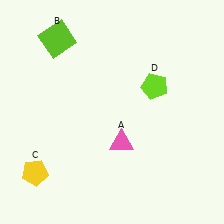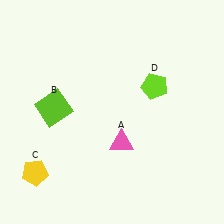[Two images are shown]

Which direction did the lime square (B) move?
The lime square (B) moved down.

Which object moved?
The lime square (B) moved down.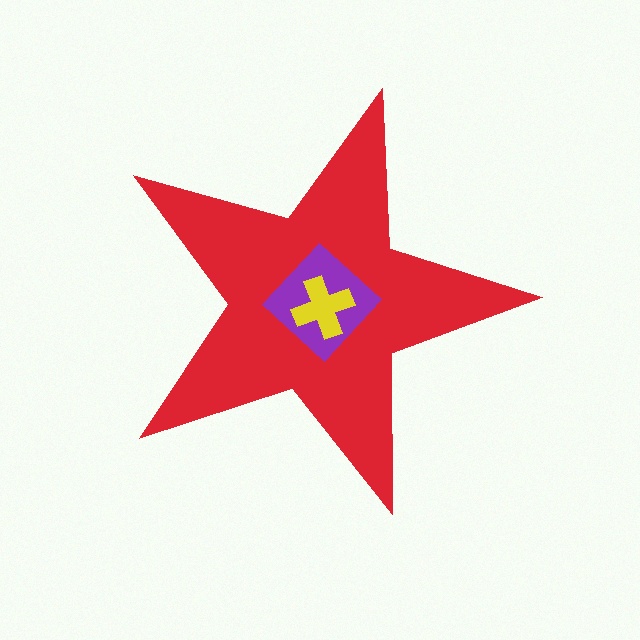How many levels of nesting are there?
3.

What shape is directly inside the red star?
The purple diamond.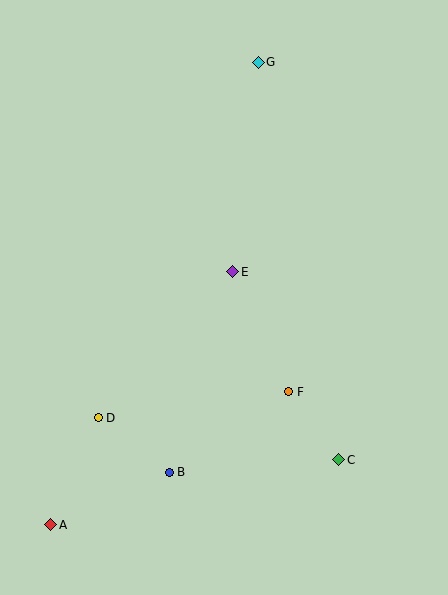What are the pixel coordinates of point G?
Point G is at (258, 62).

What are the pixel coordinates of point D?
Point D is at (98, 418).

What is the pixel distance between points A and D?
The distance between A and D is 117 pixels.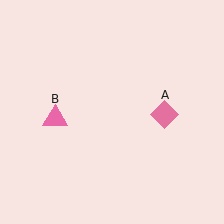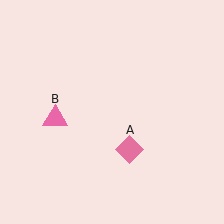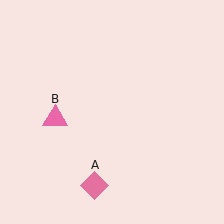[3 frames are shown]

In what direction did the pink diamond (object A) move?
The pink diamond (object A) moved down and to the left.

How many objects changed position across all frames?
1 object changed position: pink diamond (object A).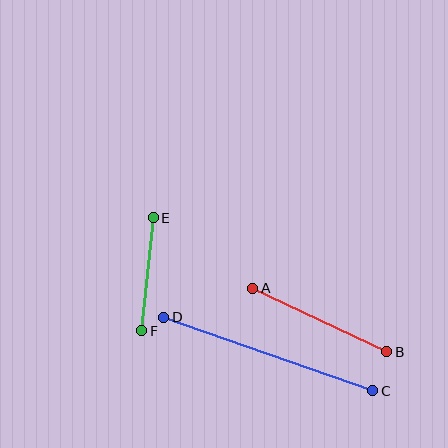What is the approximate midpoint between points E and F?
The midpoint is at approximately (147, 274) pixels.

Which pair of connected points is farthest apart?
Points C and D are farthest apart.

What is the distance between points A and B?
The distance is approximately 148 pixels.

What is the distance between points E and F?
The distance is approximately 114 pixels.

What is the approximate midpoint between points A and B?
The midpoint is at approximately (320, 320) pixels.